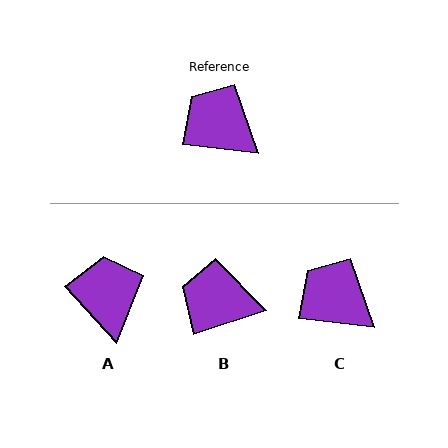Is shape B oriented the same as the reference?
No, it is off by about 25 degrees.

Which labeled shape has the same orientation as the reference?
C.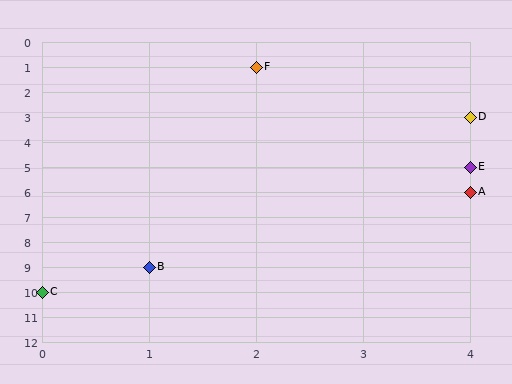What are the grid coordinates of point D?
Point D is at grid coordinates (4, 3).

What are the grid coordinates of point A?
Point A is at grid coordinates (4, 6).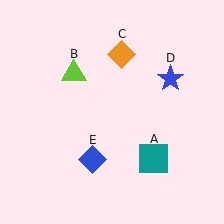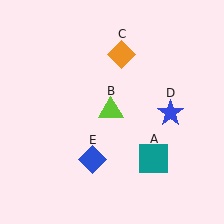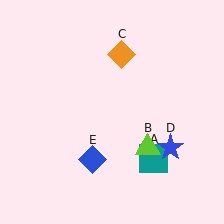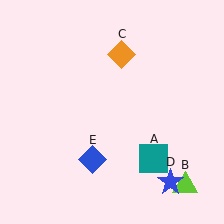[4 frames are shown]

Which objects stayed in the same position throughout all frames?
Teal square (object A) and orange diamond (object C) and blue diamond (object E) remained stationary.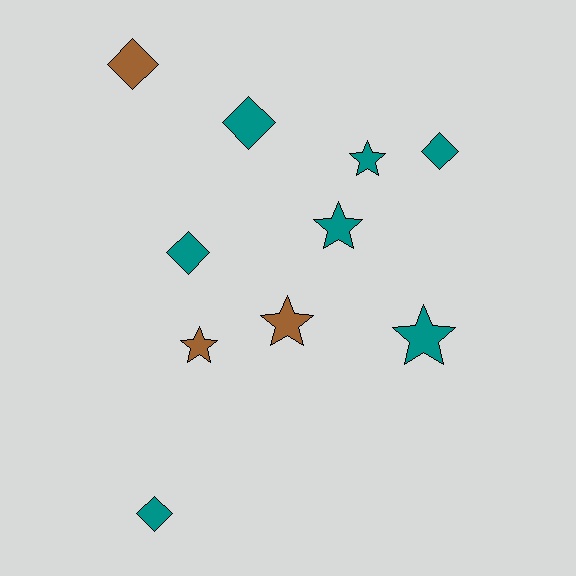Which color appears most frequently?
Teal, with 7 objects.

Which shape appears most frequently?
Star, with 5 objects.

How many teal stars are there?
There are 3 teal stars.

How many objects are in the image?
There are 10 objects.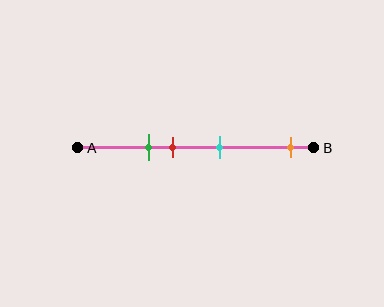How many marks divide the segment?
There are 4 marks dividing the segment.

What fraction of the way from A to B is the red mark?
The red mark is approximately 40% (0.4) of the way from A to B.